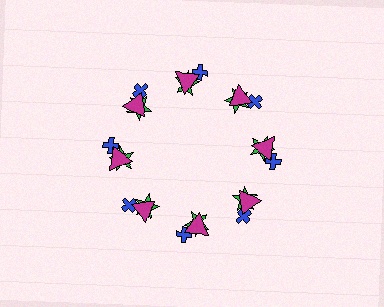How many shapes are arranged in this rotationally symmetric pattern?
There are 24 shapes, arranged in 8 groups of 3.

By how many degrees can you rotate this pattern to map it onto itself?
The pattern maps onto itself every 45 degrees of rotation.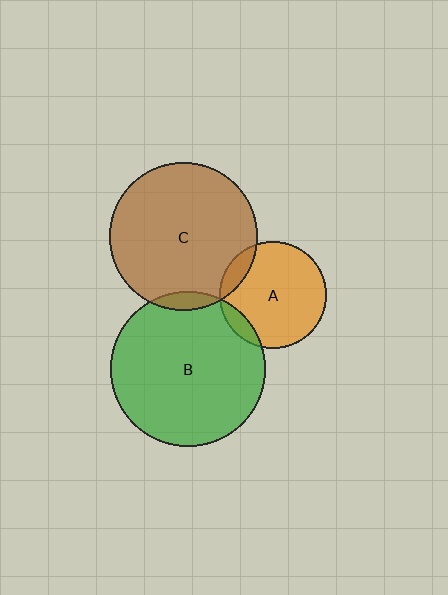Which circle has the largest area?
Circle B (green).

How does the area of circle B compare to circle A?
Approximately 2.1 times.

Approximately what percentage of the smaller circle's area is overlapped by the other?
Approximately 10%.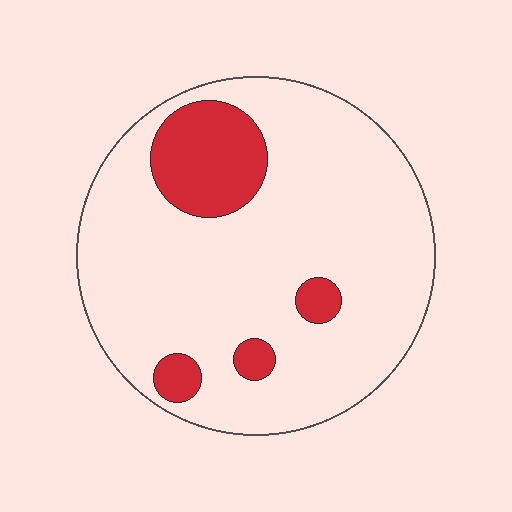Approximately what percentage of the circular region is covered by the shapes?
Approximately 15%.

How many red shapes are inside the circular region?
4.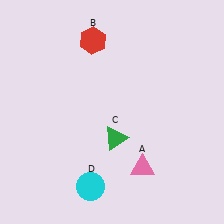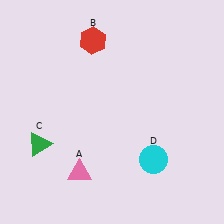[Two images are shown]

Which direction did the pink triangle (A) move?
The pink triangle (A) moved left.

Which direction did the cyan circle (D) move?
The cyan circle (D) moved right.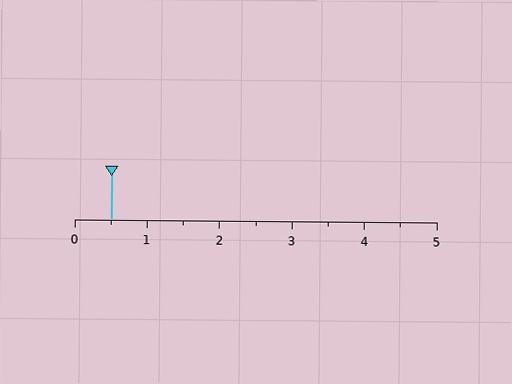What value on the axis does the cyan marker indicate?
The marker indicates approximately 0.5.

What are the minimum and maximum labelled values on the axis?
The axis runs from 0 to 5.